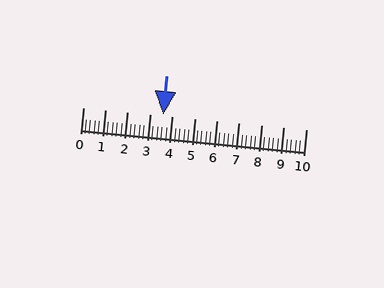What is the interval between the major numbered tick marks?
The major tick marks are spaced 1 units apart.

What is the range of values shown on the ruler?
The ruler shows values from 0 to 10.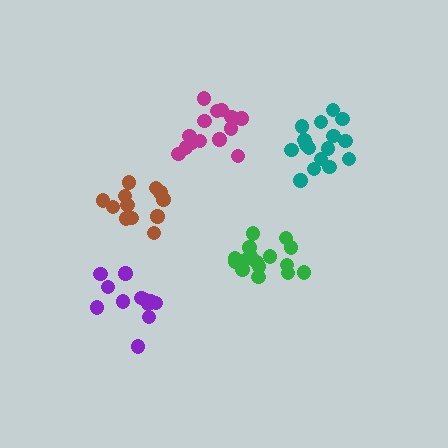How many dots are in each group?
Group 1: 12 dots, Group 2: 16 dots, Group 3: 12 dots, Group 4: 16 dots, Group 5: 14 dots (70 total).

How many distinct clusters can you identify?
There are 5 distinct clusters.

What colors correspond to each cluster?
The clusters are colored: brown, teal, purple, green, magenta.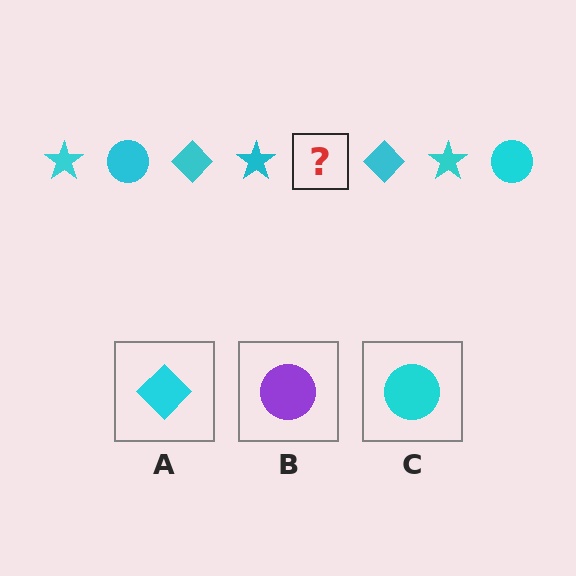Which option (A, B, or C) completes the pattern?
C.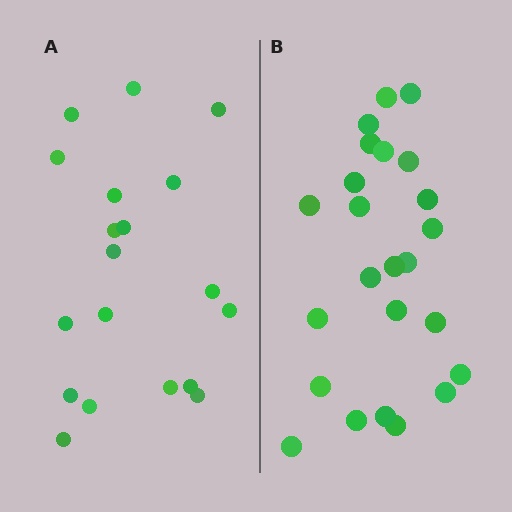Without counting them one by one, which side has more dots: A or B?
Region B (the right region) has more dots.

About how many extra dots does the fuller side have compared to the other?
Region B has about 5 more dots than region A.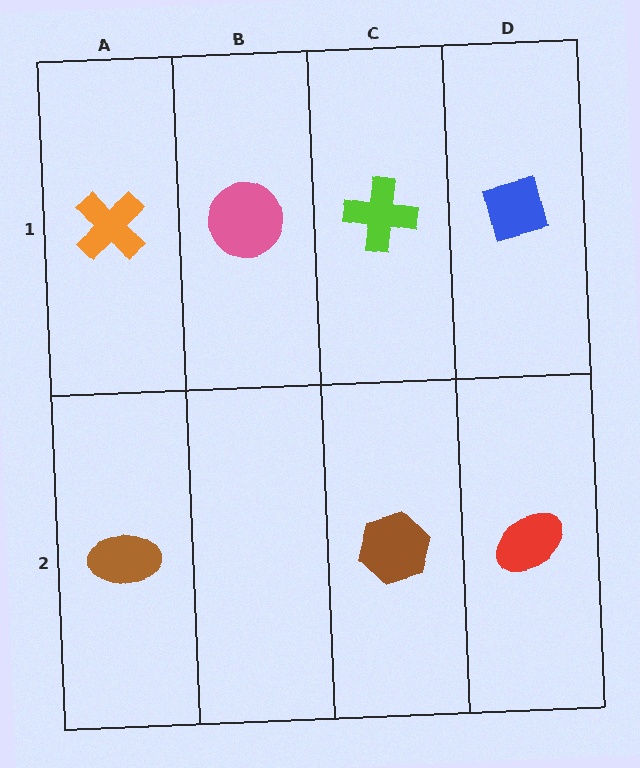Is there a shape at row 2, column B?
No, that cell is empty.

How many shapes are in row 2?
3 shapes.